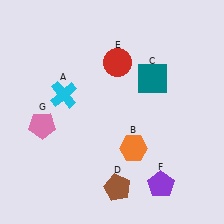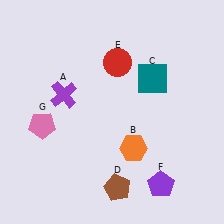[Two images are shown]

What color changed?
The cross (A) changed from cyan in Image 1 to purple in Image 2.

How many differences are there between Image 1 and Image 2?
There is 1 difference between the two images.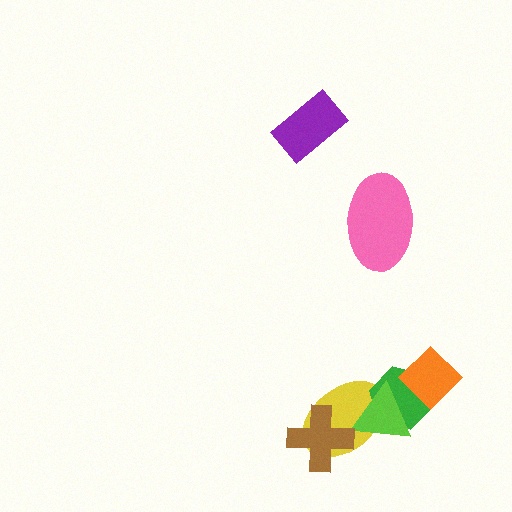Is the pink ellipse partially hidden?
No, no other shape covers it.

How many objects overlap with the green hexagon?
3 objects overlap with the green hexagon.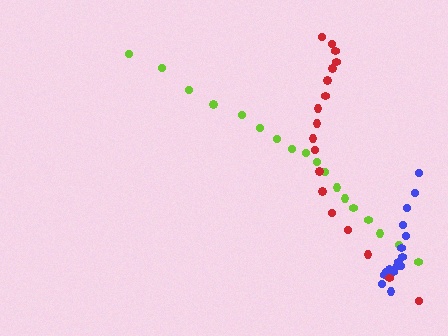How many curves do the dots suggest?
There are 3 distinct paths.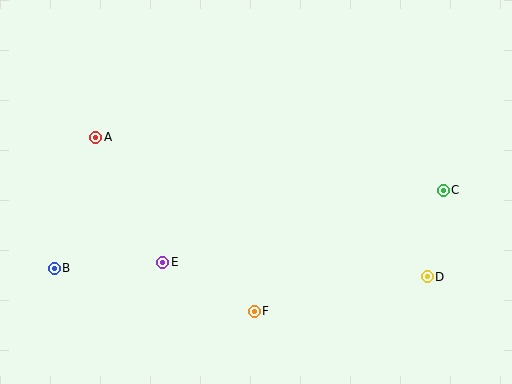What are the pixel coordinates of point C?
Point C is at (443, 190).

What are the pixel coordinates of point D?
Point D is at (427, 277).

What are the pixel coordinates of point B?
Point B is at (54, 268).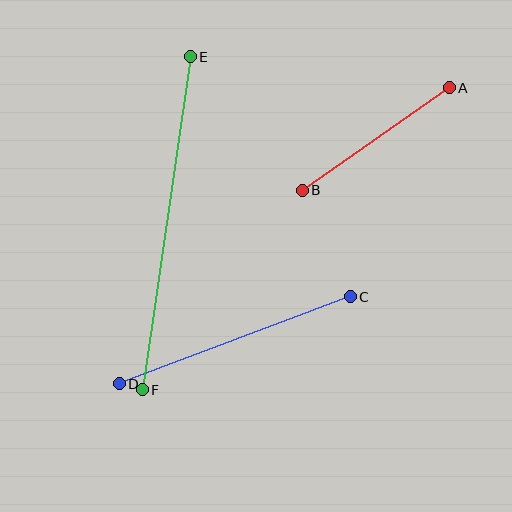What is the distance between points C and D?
The distance is approximately 247 pixels.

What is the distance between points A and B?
The distance is approximately 179 pixels.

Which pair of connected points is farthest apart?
Points E and F are farthest apart.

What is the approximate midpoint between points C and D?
The midpoint is at approximately (235, 340) pixels.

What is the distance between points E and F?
The distance is approximately 336 pixels.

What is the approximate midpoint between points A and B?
The midpoint is at approximately (376, 139) pixels.